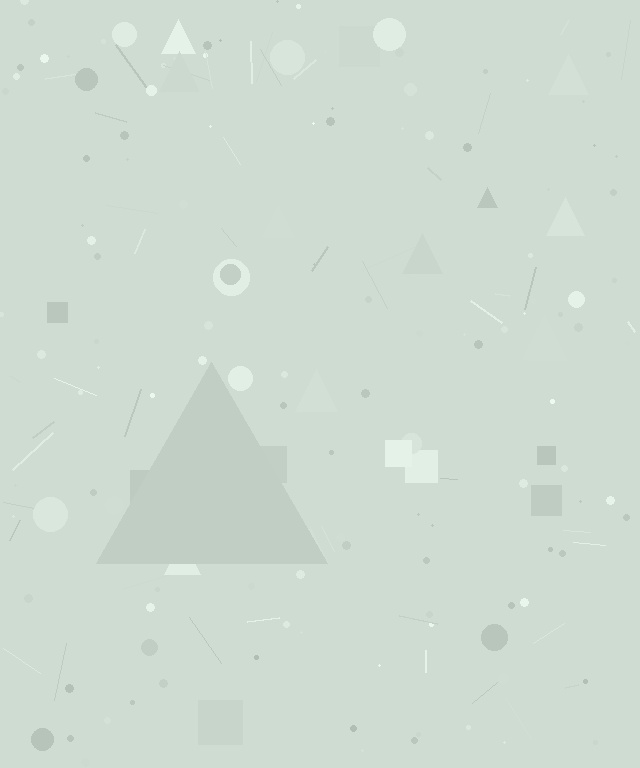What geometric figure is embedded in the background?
A triangle is embedded in the background.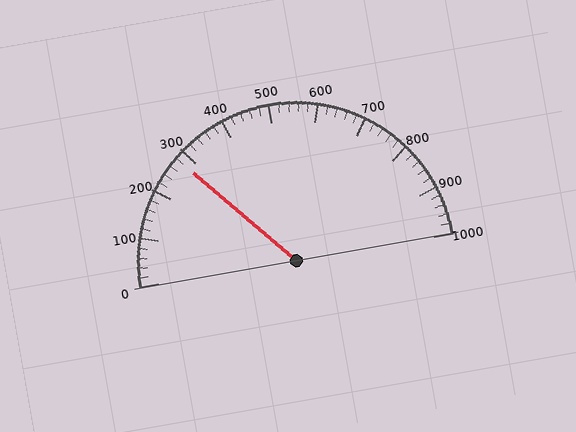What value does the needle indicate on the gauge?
The needle indicates approximately 280.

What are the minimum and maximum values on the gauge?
The gauge ranges from 0 to 1000.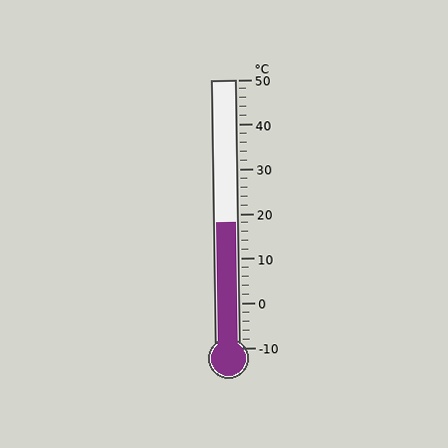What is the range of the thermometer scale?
The thermometer scale ranges from -10°C to 50°C.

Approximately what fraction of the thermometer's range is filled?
The thermometer is filled to approximately 45% of its range.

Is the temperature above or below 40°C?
The temperature is below 40°C.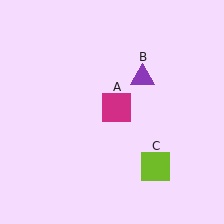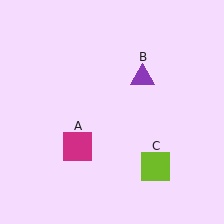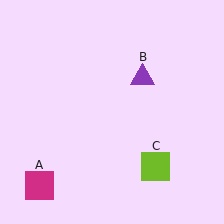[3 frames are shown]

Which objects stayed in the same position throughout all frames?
Purple triangle (object B) and lime square (object C) remained stationary.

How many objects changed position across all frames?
1 object changed position: magenta square (object A).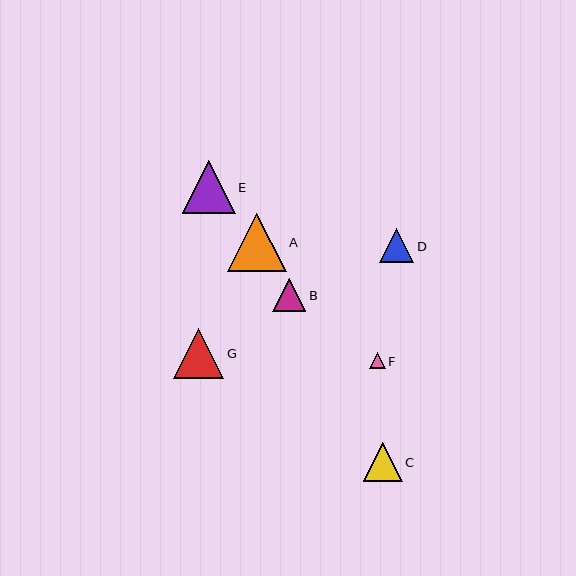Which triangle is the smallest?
Triangle F is the smallest with a size of approximately 16 pixels.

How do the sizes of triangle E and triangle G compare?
Triangle E and triangle G are approximately the same size.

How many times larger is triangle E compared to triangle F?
Triangle E is approximately 3.3 times the size of triangle F.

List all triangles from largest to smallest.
From largest to smallest: A, E, G, C, D, B, F.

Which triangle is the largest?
Triangle A is the largest with a size of approximately 59 pixels.